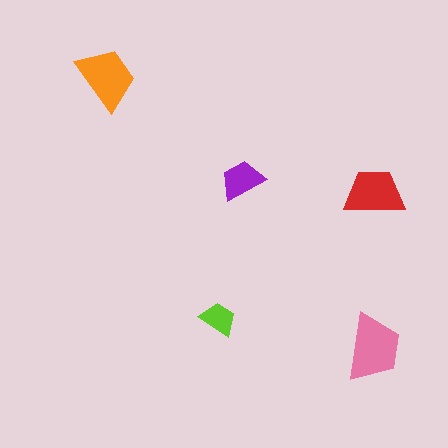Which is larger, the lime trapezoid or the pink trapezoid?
The pink one.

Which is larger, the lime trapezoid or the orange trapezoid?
The orange one.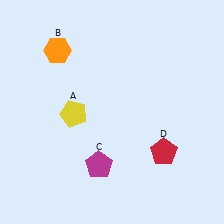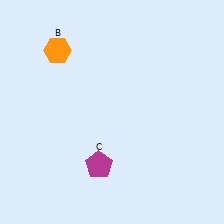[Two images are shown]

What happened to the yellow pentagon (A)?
The yellow pentagon (A) was removed in Image 2. It was in the bottom-left area of Image 1.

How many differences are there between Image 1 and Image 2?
There are 2 differences between the two images.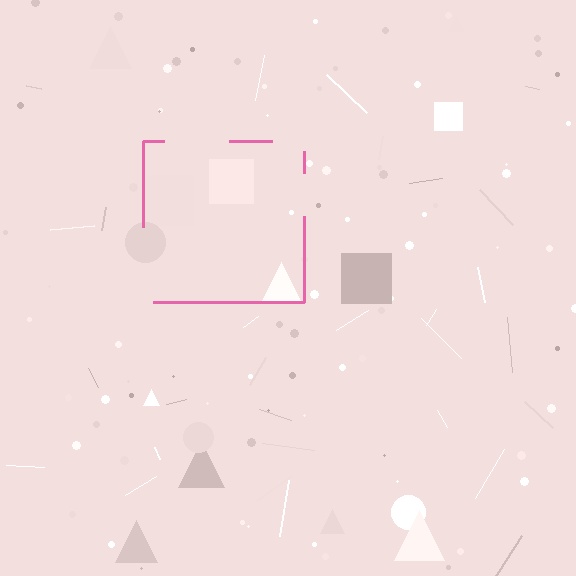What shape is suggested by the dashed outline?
The dashed outline suggests a square.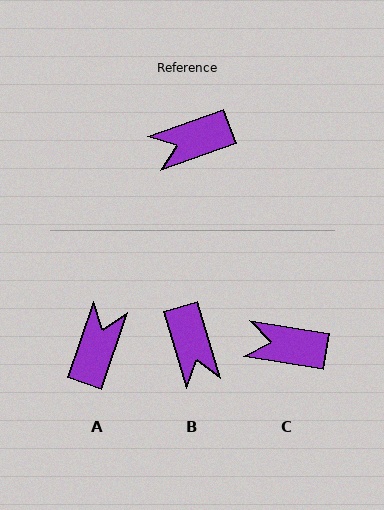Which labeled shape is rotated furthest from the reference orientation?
A, about 129 degrees away.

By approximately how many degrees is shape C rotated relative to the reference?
Approximately 29 degrees clockwise.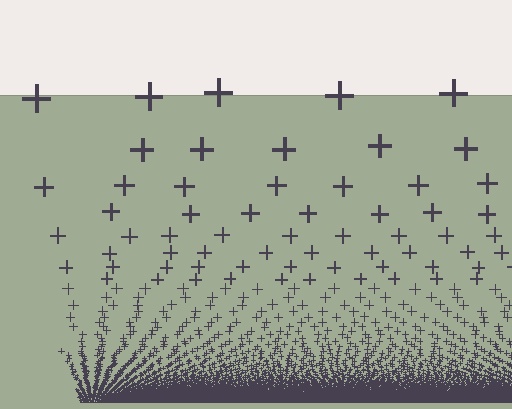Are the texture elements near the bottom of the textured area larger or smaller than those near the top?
Smaller. The gradient is inverted — elements near the bottom are smaller and denser.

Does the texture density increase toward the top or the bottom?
Density increases toward the bottom.